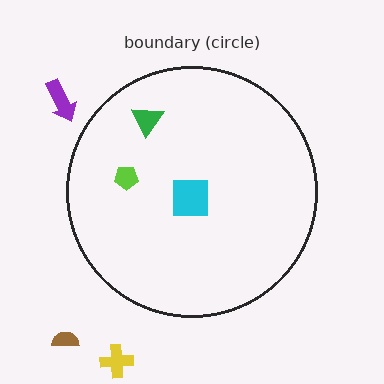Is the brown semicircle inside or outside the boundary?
Outside.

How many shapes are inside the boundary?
3 inside, 3 outside.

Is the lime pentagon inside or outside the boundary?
Inside.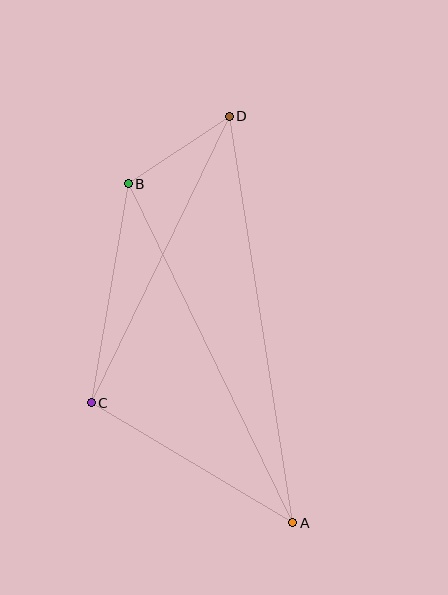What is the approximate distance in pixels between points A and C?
The distance between A and C is approximately 234 pixels.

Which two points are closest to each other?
Points B and D are closest to each other.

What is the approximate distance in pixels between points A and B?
The distance between A and B is approximately 377 pixels.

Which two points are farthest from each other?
Points A and D are farthest from each other.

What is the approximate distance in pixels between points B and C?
The distance between B and C is approximately 222 pixels.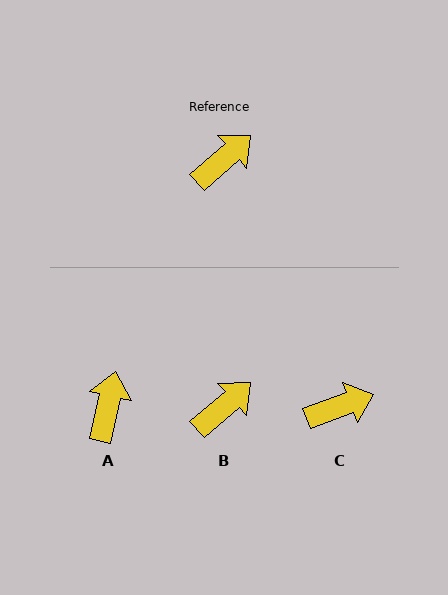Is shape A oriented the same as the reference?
No, it is off by about 36 degrees.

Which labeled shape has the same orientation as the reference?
B.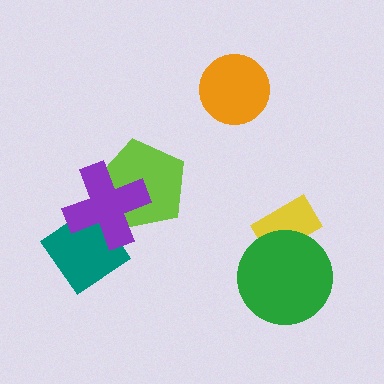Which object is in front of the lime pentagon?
The purple cross is in front of the lime pentagon.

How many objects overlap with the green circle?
1 object overlaps with the green circle.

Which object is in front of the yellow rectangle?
The green circle is in front of the yellow rectangle.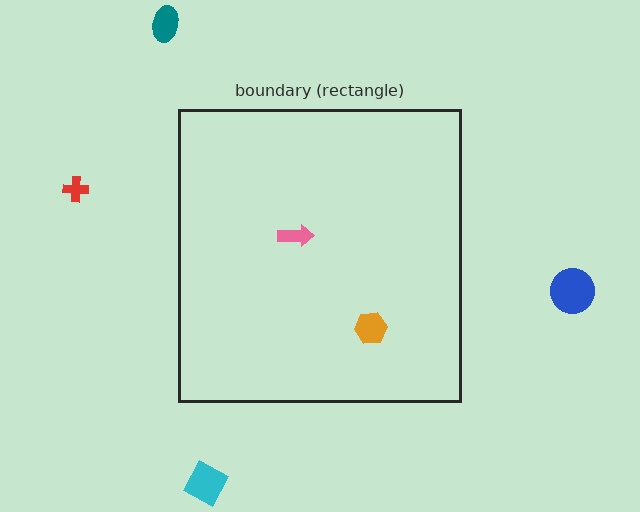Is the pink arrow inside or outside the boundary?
Inside.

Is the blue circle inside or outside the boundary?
Outside.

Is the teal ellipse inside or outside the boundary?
Outside.